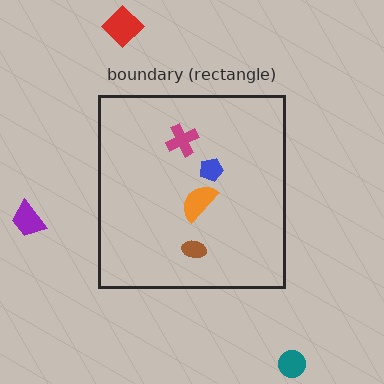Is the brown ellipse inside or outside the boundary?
Inside.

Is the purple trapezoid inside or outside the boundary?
Outside.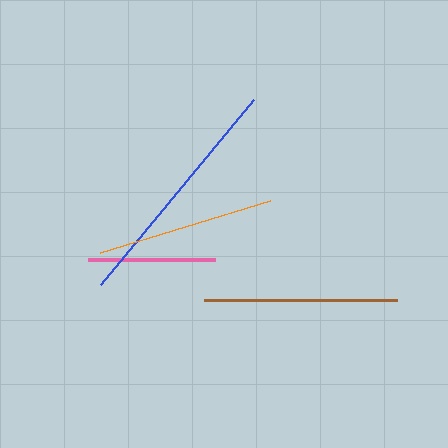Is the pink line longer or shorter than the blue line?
The blue line is longer than the pink line.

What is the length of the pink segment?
The pink segment is approximately 127 pixels long.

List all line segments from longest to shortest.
From longest to shortest: blue, brown, orange, pink.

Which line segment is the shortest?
The pink line is the shortest at approximately 127 pixels.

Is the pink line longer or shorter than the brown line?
The brown line is longer than the pink line.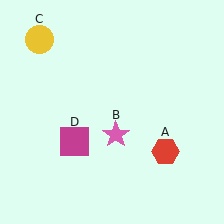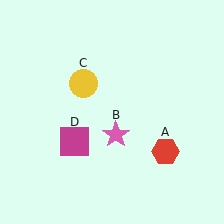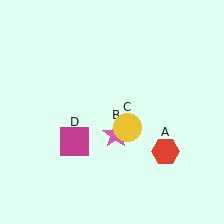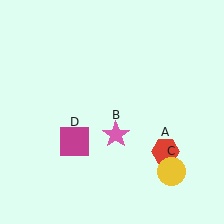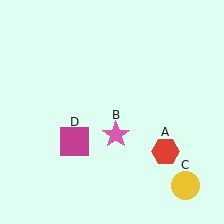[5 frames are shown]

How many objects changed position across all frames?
1 object changed position: yellow circle (object C).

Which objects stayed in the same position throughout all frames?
Red hexagon (object A) and pink star (object B) and magenta square (object D) remained stationary.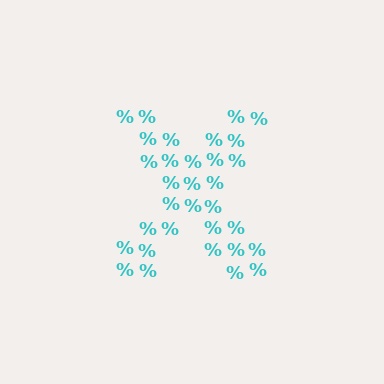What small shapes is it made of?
It is made of small percent signs.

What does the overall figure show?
The overall figure shows the letter X.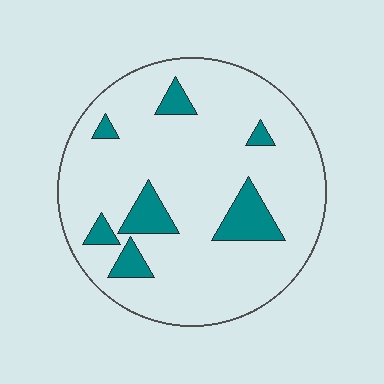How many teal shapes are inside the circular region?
7.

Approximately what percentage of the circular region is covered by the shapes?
Approximately 15%.